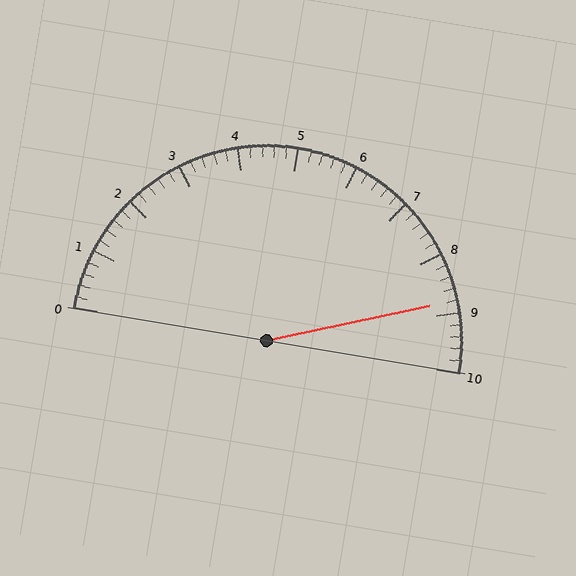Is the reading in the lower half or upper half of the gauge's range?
The reading is in the upper half of the range (0 to 10).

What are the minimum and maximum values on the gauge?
The gauge ranges from 0 to 10.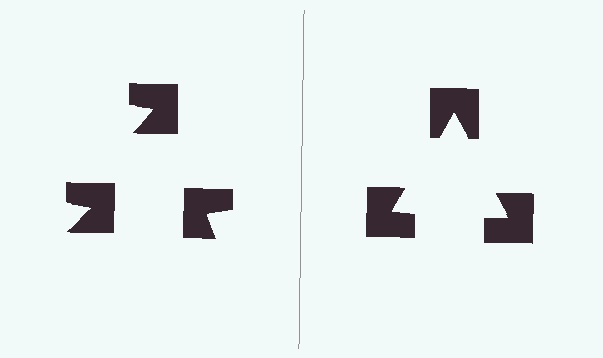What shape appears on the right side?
An illusory triangle.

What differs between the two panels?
The notched squares are positioned identically on both sides; only the wedge orientations differ. On the right they align to a triangle; on the left they are misaligned.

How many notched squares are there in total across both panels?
6 — 3 on each side.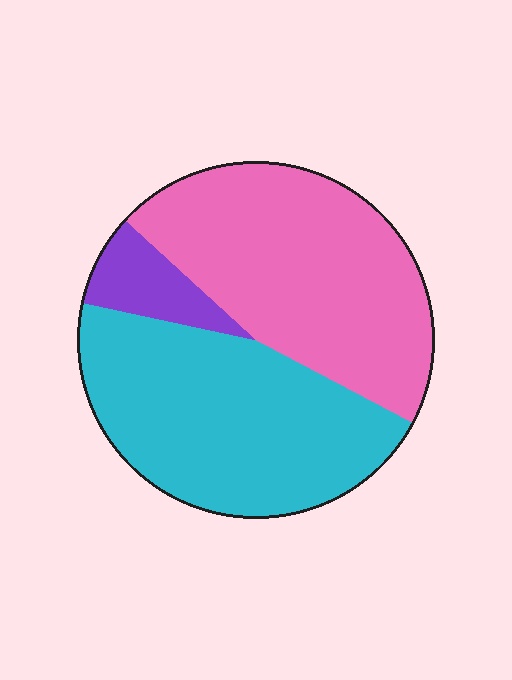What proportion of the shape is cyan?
Cyan covers about 45% of the shape.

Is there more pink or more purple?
Pink.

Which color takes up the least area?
Purple, at roughly 10%.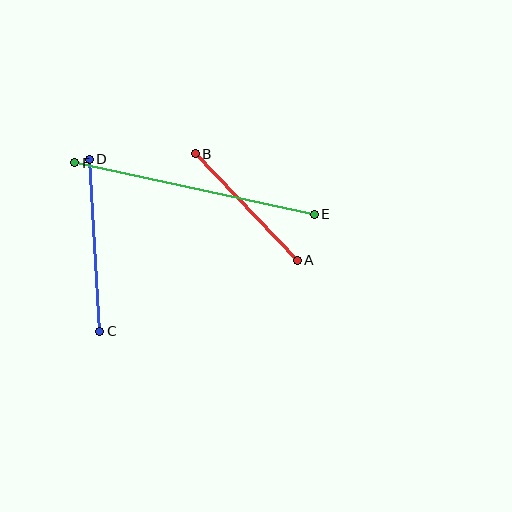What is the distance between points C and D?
The distance is approximately 173 pixels.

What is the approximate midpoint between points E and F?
The midpoint is at approximately (195, 188) pixels.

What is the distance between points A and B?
The distance is approximately 147 pixels.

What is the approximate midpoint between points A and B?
The midpoint is at approximately (246, 207) pixels.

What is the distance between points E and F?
The distance is approximately 245 pixels.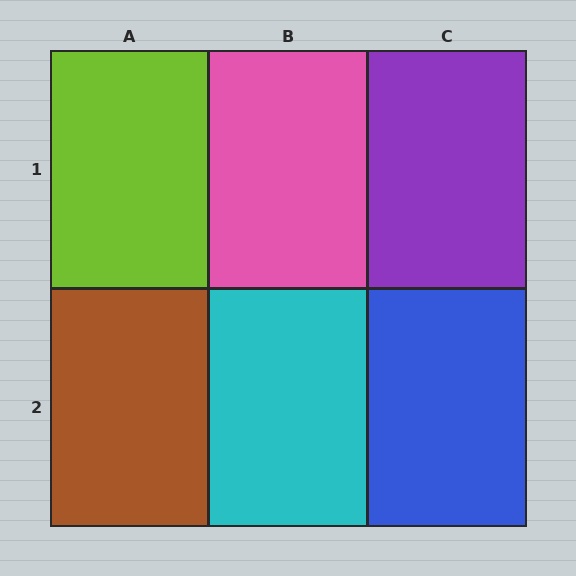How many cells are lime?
1 cell is lime.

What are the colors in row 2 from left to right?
Brown, cyan, blue.